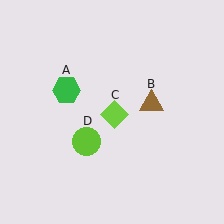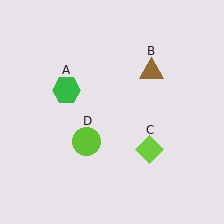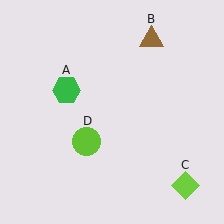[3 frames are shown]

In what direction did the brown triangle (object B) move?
The brown triangle (object B) moved up.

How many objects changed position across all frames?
2 objects changed position: brown triangle (object B), lime diamond (object C).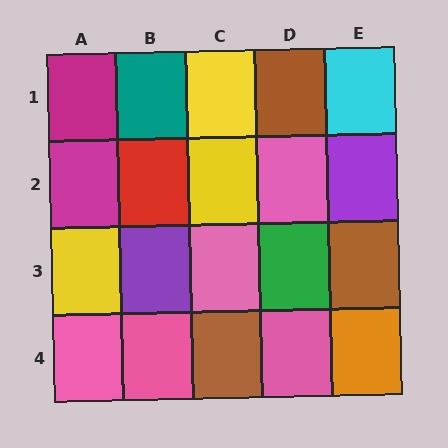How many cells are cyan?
1 cell is cyan.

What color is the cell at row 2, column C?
Yellow.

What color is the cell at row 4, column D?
Pink.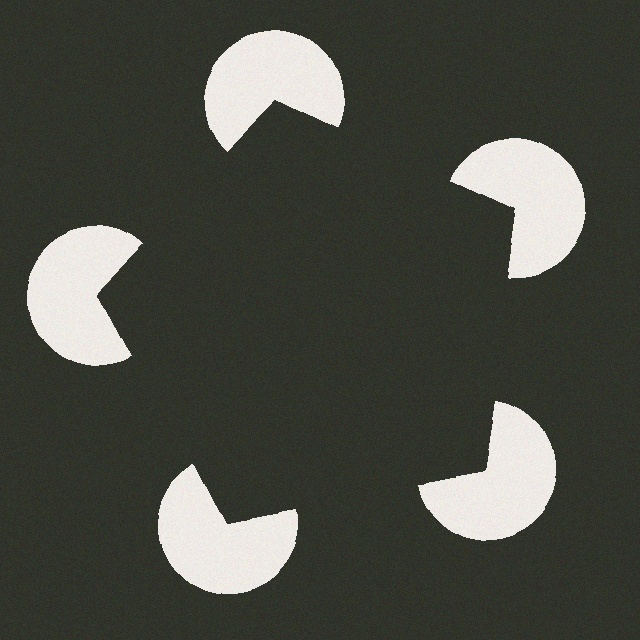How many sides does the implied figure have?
5 sides.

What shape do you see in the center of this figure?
An illusory pentagon — its edges are inferred from the aligned wedge cuts in the pac-man discs, not physically drawn.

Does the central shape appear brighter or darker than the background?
It typically appears slightly darker than the background, even though no actual brightness change is drawn.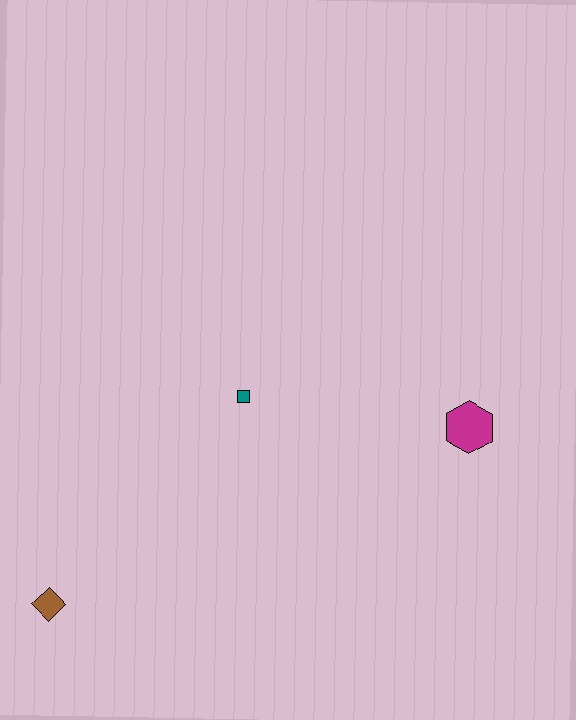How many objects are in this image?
There are 3 objects.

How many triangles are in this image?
There are no triangles.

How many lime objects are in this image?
There are no lime objects.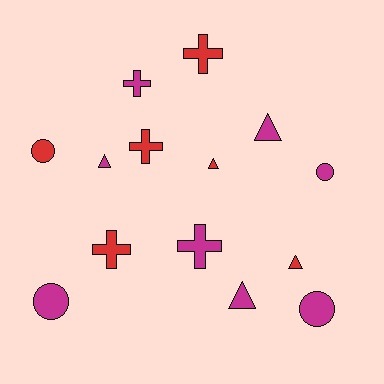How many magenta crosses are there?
There are 2 magenta crosses.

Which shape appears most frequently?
Triangle, with 5 objects.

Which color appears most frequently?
Magenta, with 8 objects.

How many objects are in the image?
There are 14 objects.